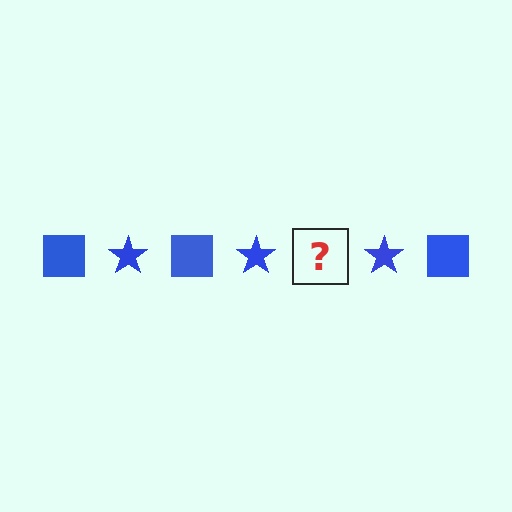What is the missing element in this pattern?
The missing element is a blue square.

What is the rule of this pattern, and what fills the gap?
The rule is that the pattern cycles through square, star shapes in blue. The gap should be filled with a blue square.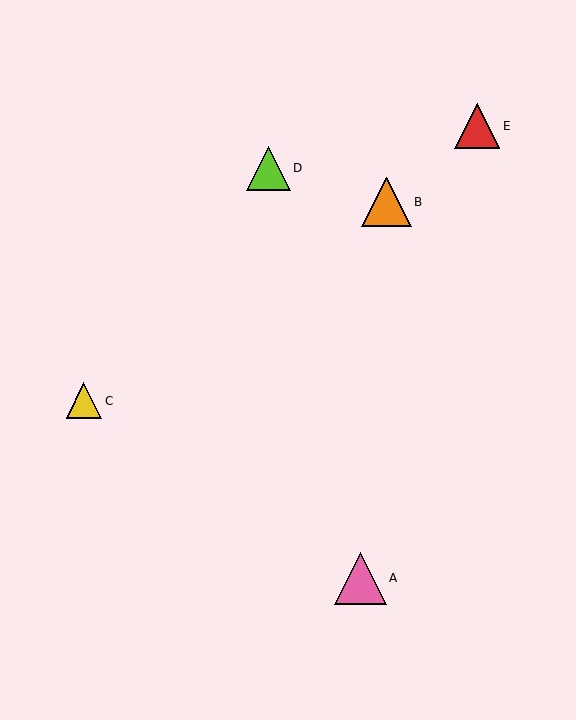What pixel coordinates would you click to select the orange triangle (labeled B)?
Click at (387, 202) to select the orange triangle B.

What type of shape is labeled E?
Shape E is a red triangle.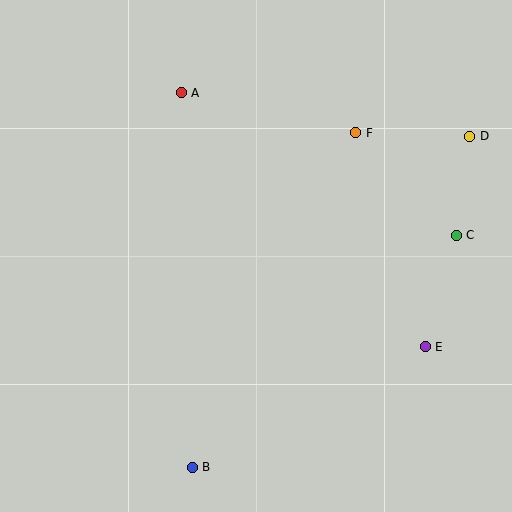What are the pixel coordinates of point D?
Point D is at (470, 136).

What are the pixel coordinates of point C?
Point C is at (456, 235).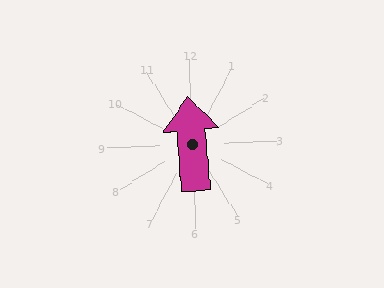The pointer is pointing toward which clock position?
Roughly 12 o'clock.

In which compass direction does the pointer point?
North.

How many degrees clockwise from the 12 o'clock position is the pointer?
Approximately 358 degrees.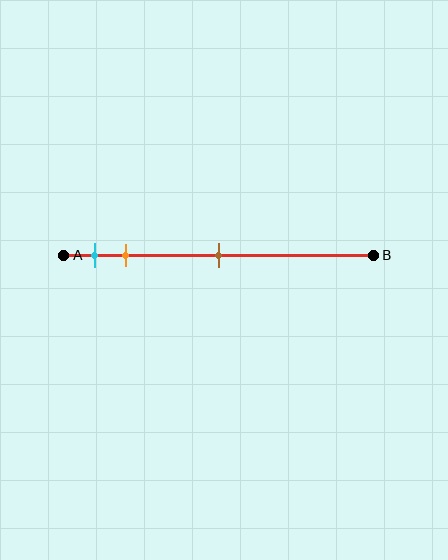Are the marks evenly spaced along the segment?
No, the marks are not evenly spaced.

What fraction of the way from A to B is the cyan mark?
The cyan mark is approximately 10% (0.1) of the way from A to B.